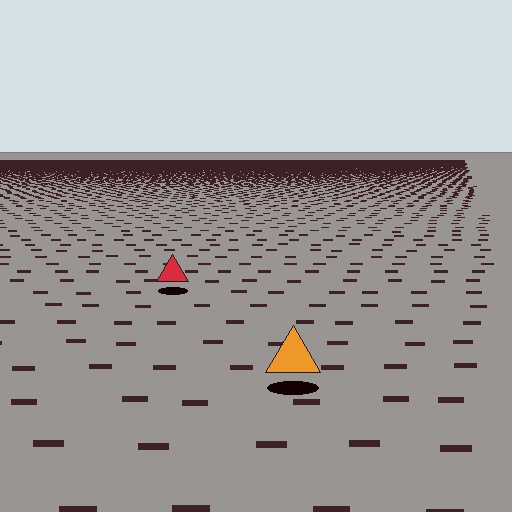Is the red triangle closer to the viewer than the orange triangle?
No. The orange triangle is closer — you can tell from the texture gradient: the ground texture is coarser near it.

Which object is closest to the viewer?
The orange triangle is closest. The texture marks near it are larger and more spread out.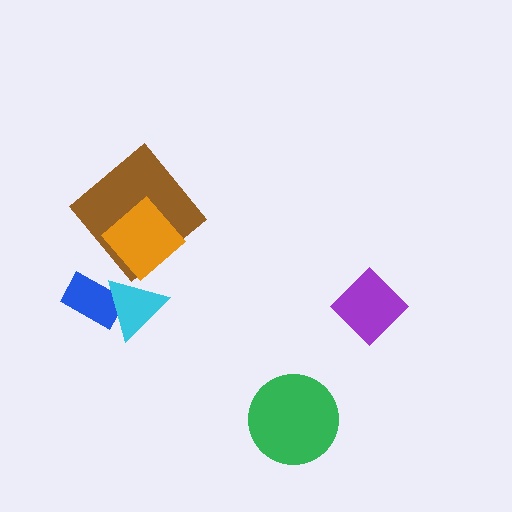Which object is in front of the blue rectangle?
The cyan triangle is in front of the blue rectangle.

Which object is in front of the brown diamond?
The orange diamond is in front of the brown diamond.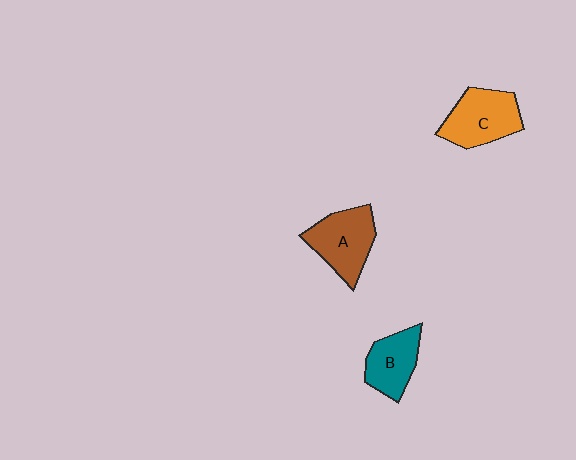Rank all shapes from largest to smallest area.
From largest to smallest: A (brown), C (orange), B (teal).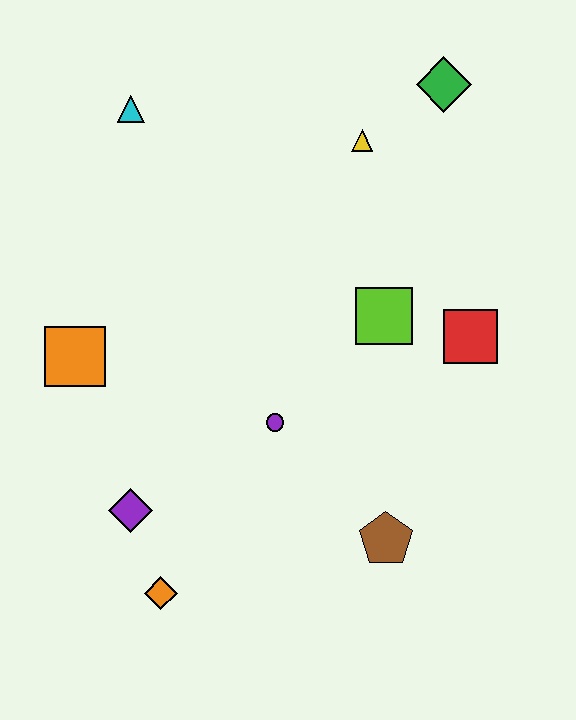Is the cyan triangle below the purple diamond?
No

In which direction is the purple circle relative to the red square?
The purple circle is to the left of the red square.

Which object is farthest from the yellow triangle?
The orange diamond is farthest from the yellow triangle.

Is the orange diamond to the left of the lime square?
Yes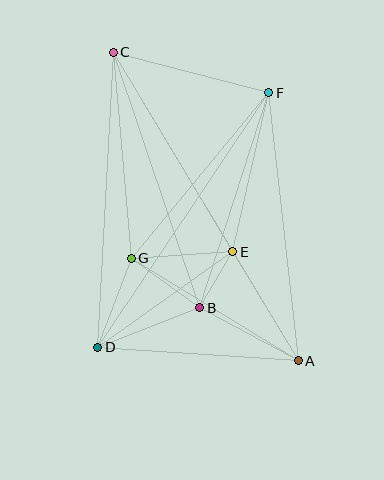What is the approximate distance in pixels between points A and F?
The distance between A and F is approximately 269 pixels.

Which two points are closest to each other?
Points B and E are closest to each other.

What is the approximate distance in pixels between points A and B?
The distance between A and B is approximately 112 pixels.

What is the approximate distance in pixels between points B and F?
The distance between B and F is approximately 226 pixels.